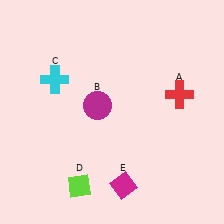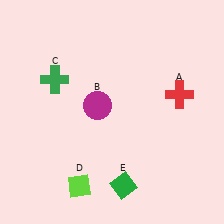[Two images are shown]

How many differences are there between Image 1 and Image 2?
There are 2 differences between the two images.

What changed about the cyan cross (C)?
In Image 1, C is cyan. In Image 2, it changed to green.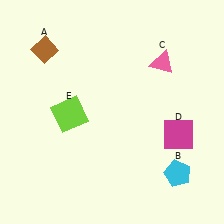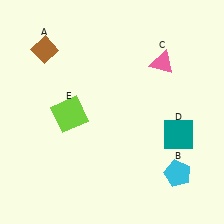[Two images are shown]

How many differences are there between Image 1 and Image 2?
There is 1 difference between the two images.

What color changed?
The square (D) changed from magenta in Image 1 to teal in Image 2.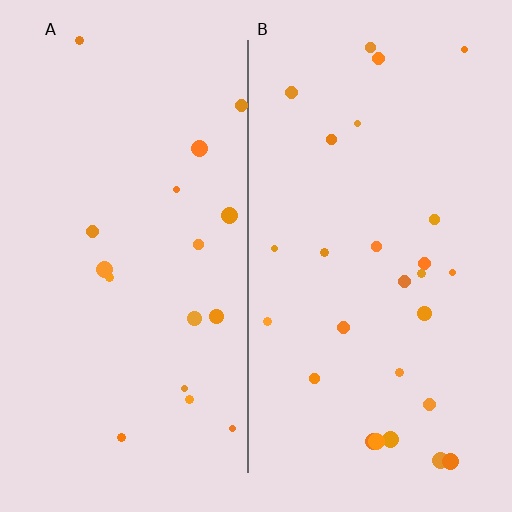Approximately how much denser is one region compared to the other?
Approximately 1.5× — region B over region A.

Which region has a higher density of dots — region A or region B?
B (the right).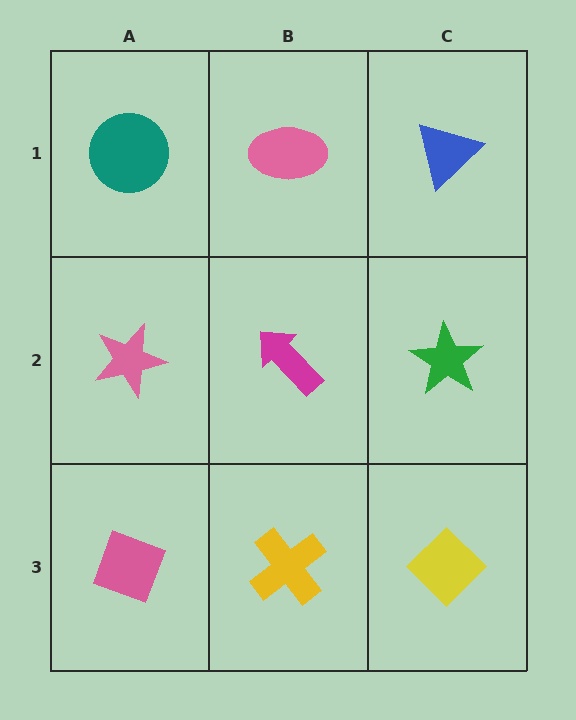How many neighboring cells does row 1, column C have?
2.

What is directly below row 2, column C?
A yellow diamond.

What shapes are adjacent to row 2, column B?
A pink ellipse (row 1, column B), a yellow cross (row 3, column B), a pink star (row 2, column A), a green star (row 2, column C).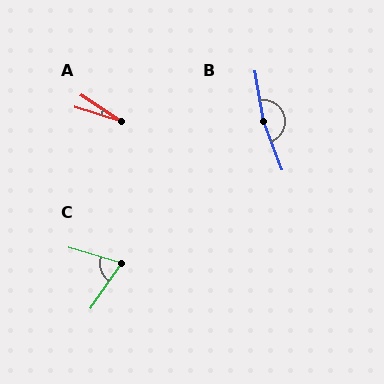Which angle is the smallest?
A, at approximately 16 degrees.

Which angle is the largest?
B, at approximately 169 degrees.